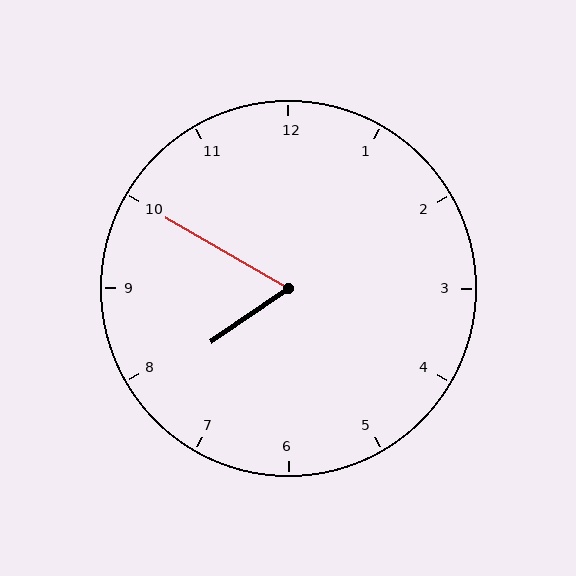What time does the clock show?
7:50.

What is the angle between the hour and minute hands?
Approximately 65 degrees.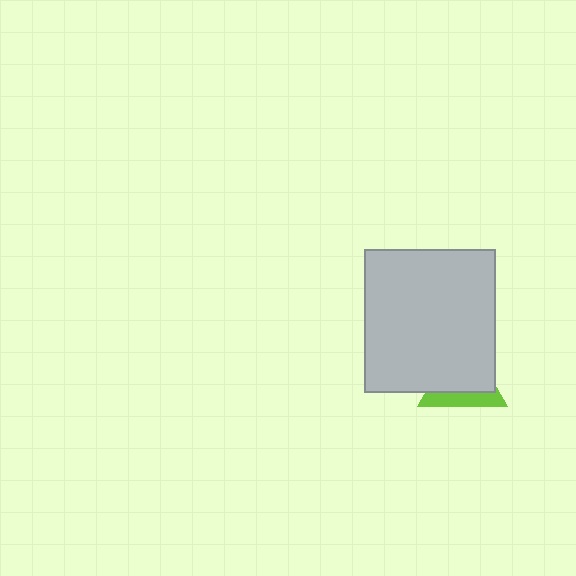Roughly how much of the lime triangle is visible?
A small part of it is visible (roughly 33%).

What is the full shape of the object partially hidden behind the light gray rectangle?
The partially hidden object is a lime triangle.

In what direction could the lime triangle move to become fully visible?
The lime triangle could move toward the lower-right. That would shift it out from behind the light gray rectangle entirely.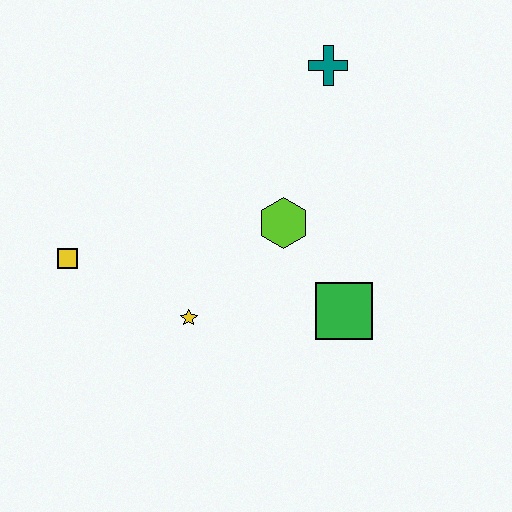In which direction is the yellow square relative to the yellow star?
The yellow square is to the left of the yellow star.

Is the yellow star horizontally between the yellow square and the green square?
Yes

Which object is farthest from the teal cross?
The yellow square is farthest from the teal cross.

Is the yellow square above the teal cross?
No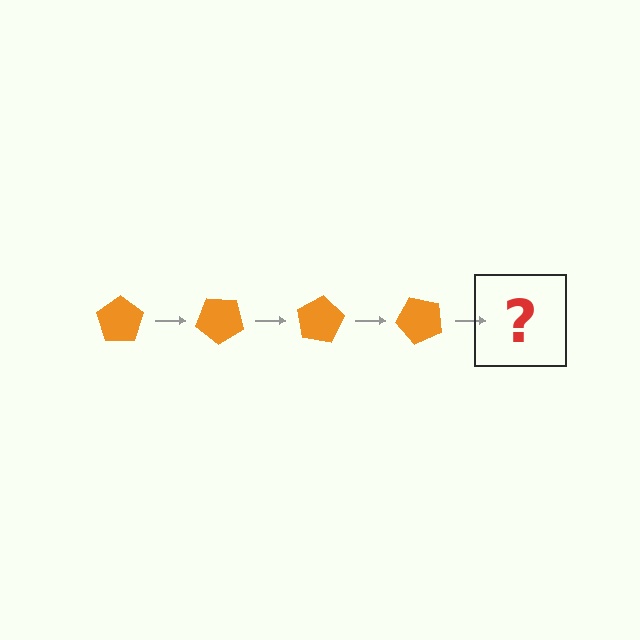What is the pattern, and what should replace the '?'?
The pattern is that the pentagon rotates 40 degrees each step. The '?' should be an orange pentagon rotated 160 degrees.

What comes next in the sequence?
The next element should be an orange pentagon rotated 160 degrees.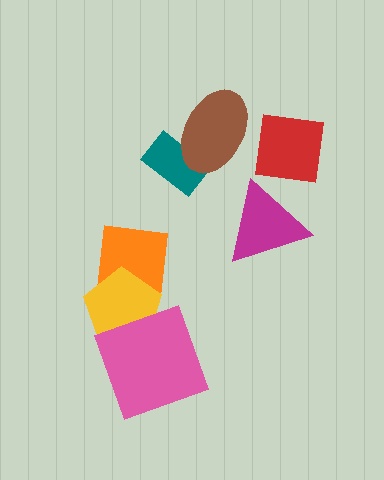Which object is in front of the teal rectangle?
The brown ellipse is in front of the teal rectangle.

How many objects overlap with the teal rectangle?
1 object overlaps with the teal rectangle.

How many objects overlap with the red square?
2 objects overlap with the red square.